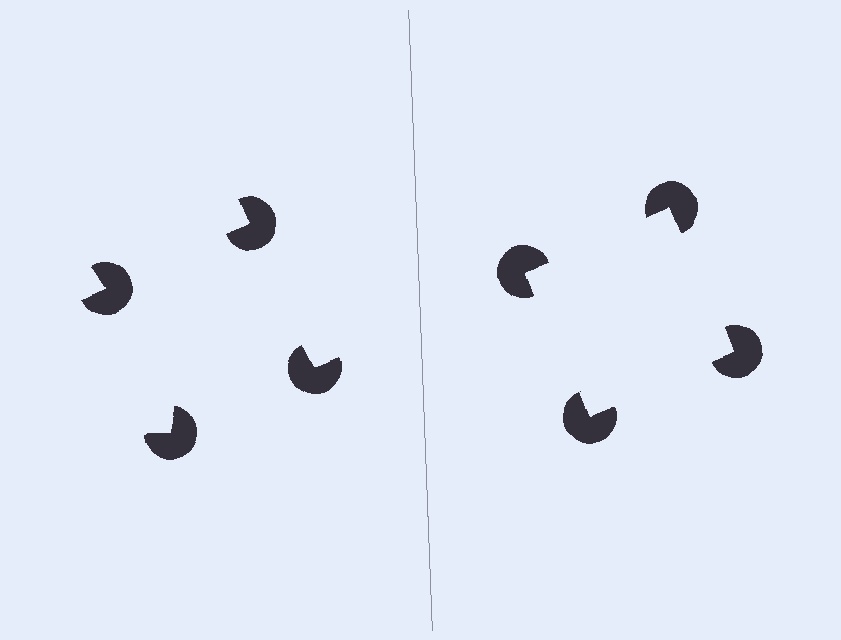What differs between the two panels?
The pac-man discs are positioned identically on both sides; only the wedge orientations differ. On the right they align to a square; on the left they are misaligned.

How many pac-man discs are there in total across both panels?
8 — 4 on each side.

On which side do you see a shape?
An illusory square appears on the right side. On the left side the wedge cuts are rotated, so no coherent shape forms.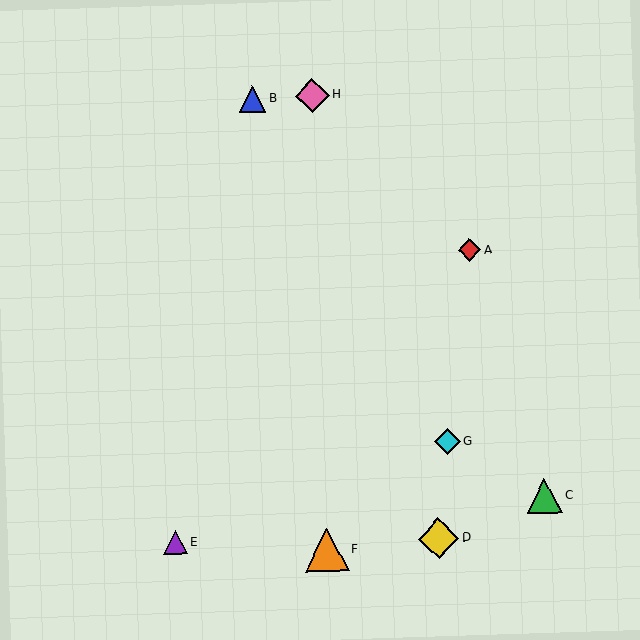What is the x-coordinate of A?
Object A is at x≈470.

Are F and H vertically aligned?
Yes, both are at x≈327.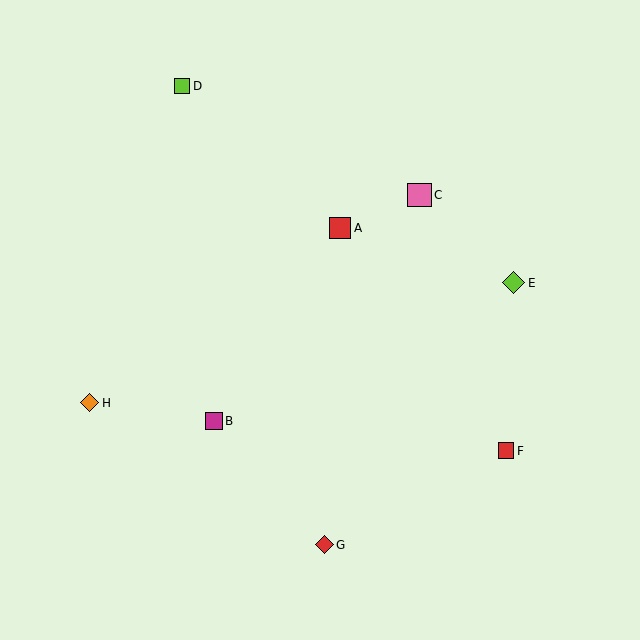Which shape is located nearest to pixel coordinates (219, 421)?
The magenta square (labeled B) at (214, 421) is nearest to that location.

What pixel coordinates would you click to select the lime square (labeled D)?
Click at (182, 86) to select the lime square D.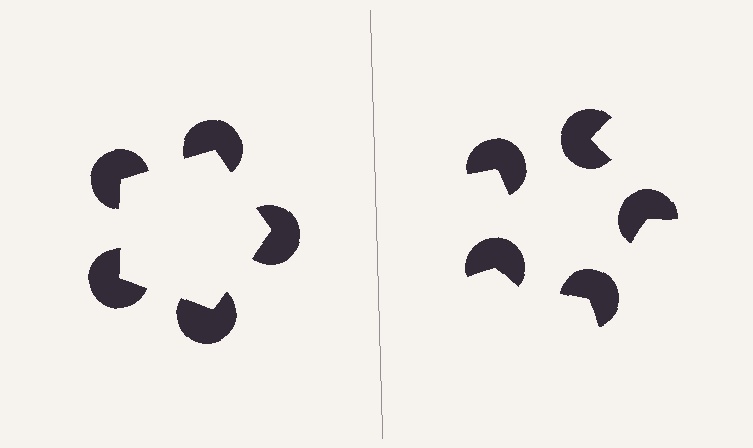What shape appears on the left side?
An illusory pentagon.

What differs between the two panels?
The pac-man discs are positioned identically on both sides; only the wedge orientations differ. On the left they align to a pentagon; on the right they are misaligned.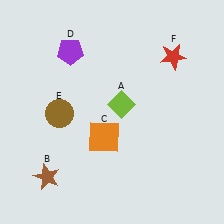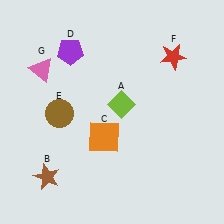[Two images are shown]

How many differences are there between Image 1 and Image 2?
There is 1 difference between the two images.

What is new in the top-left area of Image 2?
A pink triangle (G) was added in the top-left area of Image 2.